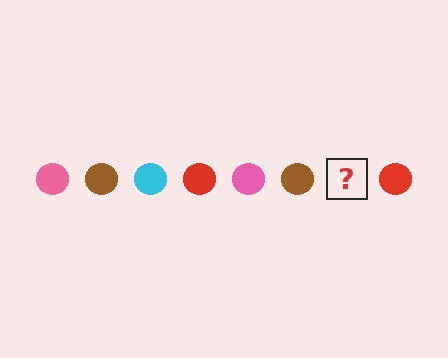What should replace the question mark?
The question mark should be replaced with a cyan circle.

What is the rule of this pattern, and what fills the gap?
The rule is that the pattern cycles through pink, brown, cyan, red circles. The gap should be filled with a cyan circle.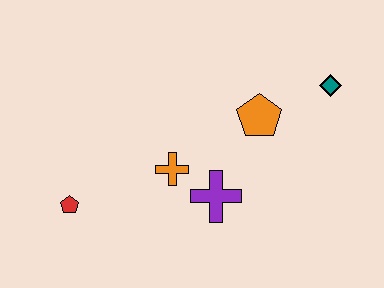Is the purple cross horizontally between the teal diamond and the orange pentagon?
No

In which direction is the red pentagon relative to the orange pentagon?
The red pentagon is to the left of the orange pentagon.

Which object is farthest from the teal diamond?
The red pentagon is farthest from the teal diamond.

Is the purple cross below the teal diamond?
Yes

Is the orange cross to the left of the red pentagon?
No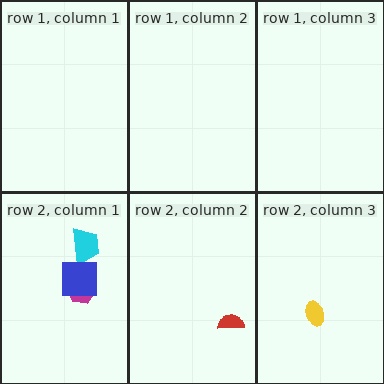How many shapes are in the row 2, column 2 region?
1.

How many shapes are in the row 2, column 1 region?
3.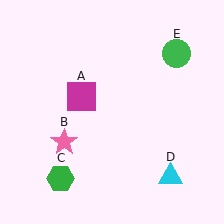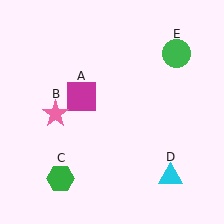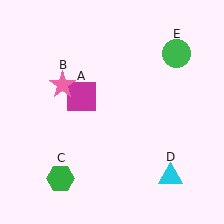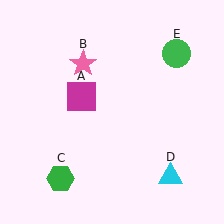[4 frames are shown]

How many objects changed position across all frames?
1 object changed position: pink star (object B).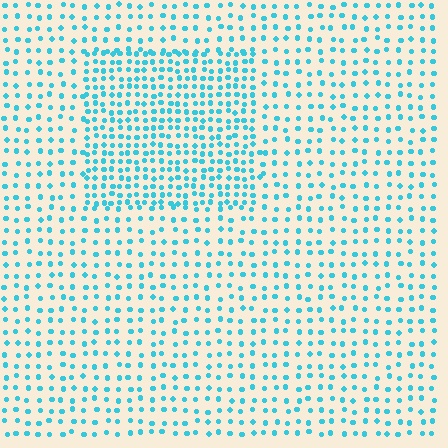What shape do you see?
I see a rectangle.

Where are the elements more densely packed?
The elements are more densely packed inside the rectangle boundary.